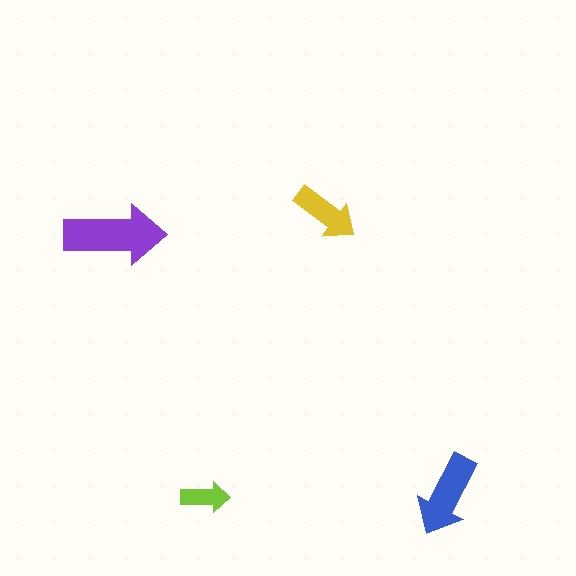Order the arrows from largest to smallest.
the purple one, the blue one, the yellow one, the lime one.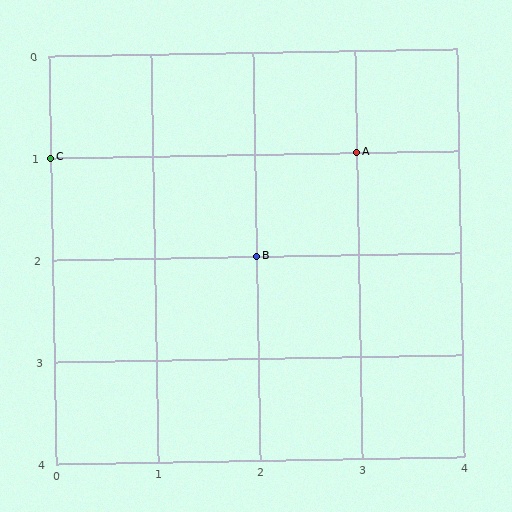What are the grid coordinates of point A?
Point A is at grid coordinates (3, 1).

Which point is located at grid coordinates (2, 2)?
Point B is at (2, 2).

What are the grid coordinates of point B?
Point B is at grid coordinates (2, 2).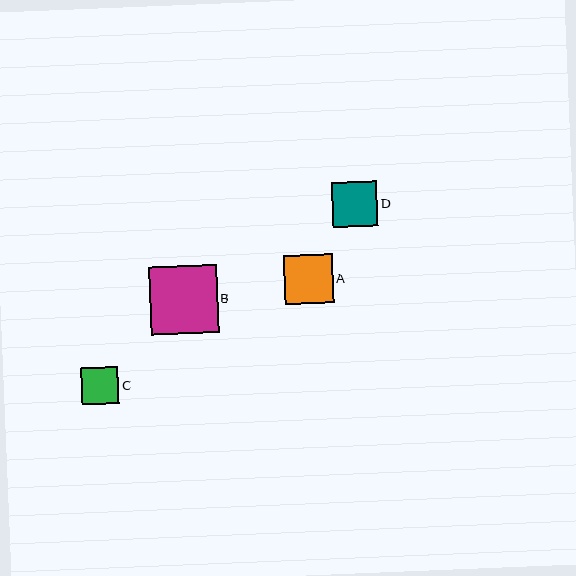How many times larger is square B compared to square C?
Square B is approximately 1.8 times the size of square C.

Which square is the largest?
Square B is the largest with a size of approximately 68 pixels.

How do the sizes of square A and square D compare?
Square A and square D are approximately the same size.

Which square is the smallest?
Square C is the smallest with a size of approximately 37 pixels.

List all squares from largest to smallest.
From largest to smallest: B, A, D, C.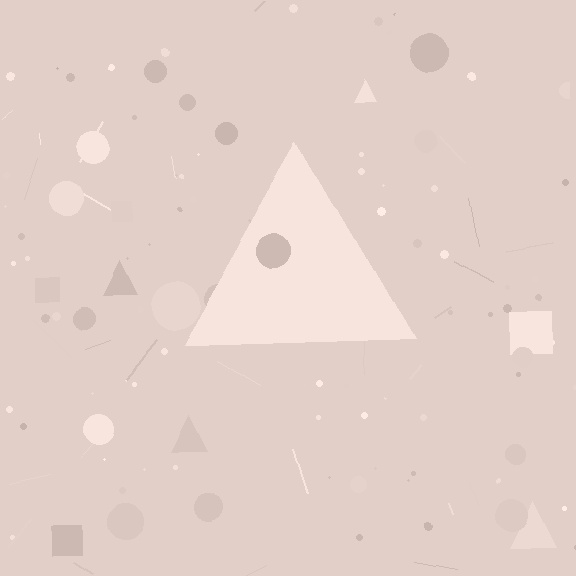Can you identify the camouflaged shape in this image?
The camouflaged shape is a triangle.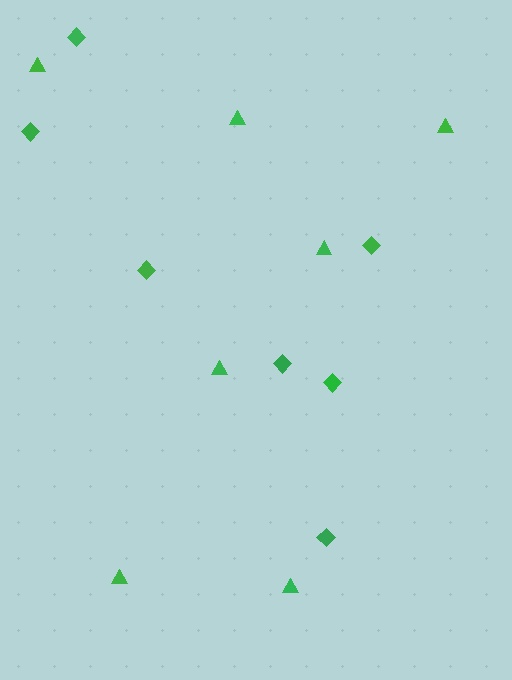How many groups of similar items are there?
There are 2 groups: one group of diamonds (7) and one group of triangles (7).